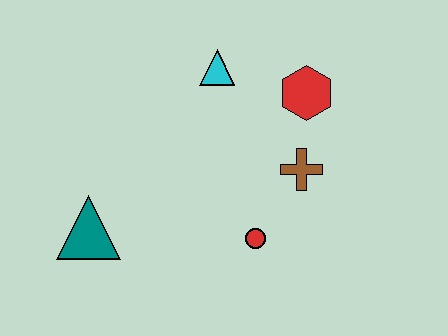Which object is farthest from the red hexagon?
The teal triangle is farthest from the red hexagon.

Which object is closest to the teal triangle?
The red circle is closest to the teal triangle.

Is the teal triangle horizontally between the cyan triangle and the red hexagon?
No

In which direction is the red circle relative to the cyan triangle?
The red circle is below the cyan triangle.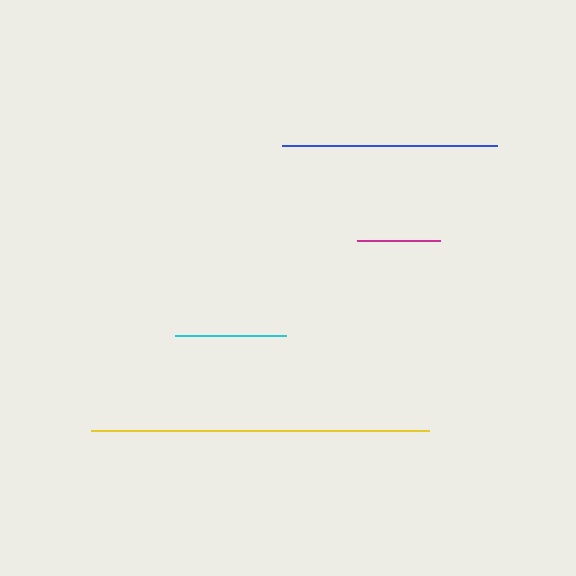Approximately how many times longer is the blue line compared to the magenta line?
The blue line is approximately 2.6 times the length of the magenta line.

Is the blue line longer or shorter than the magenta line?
The blue line is longer than the magenta line.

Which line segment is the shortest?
The magenta line is the shortest at approximately 83 pixels.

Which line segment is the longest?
The yellow line is the longest at approximately 338 pixels.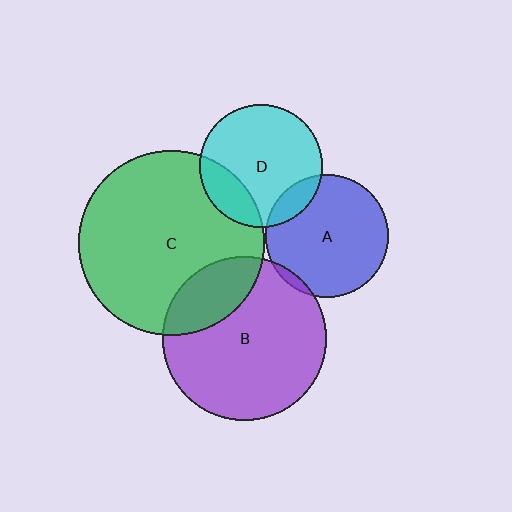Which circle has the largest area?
Circle C (green).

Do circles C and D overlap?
Yes.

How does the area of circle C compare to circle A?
Approximately 2.3 times.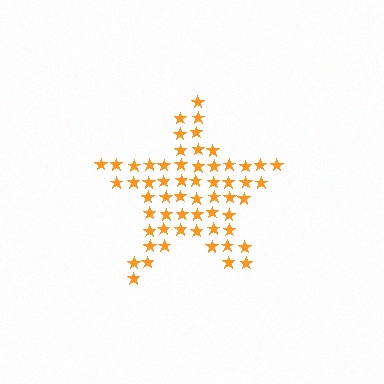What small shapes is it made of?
It is made of small stars.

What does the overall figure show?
The overall figure shows a star.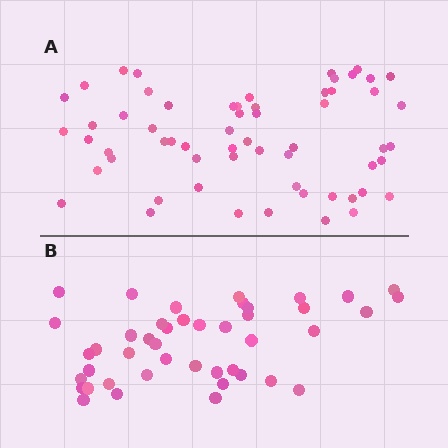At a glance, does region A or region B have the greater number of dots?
Region A (the top region) has more dots.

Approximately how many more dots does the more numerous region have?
Region A has approximately 15 more dots than region B.